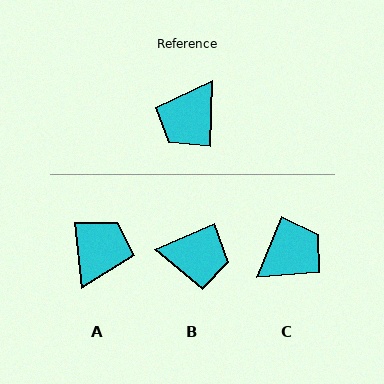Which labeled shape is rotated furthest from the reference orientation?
A, about 173 degrees away.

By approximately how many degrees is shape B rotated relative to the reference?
Approximately 115 degrees counter-clockwise.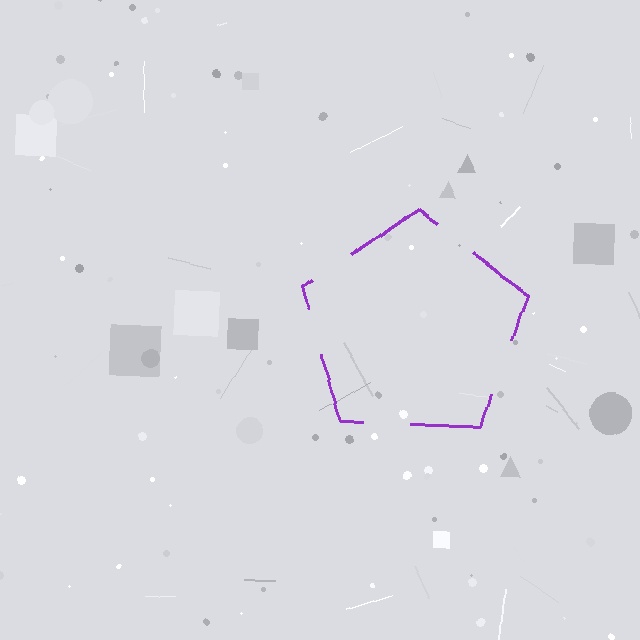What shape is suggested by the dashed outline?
The dashed outline suggests a pentagon.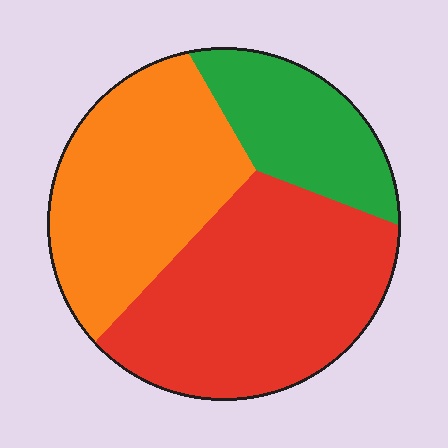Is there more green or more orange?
Orange.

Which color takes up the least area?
Green, at roughly 20%.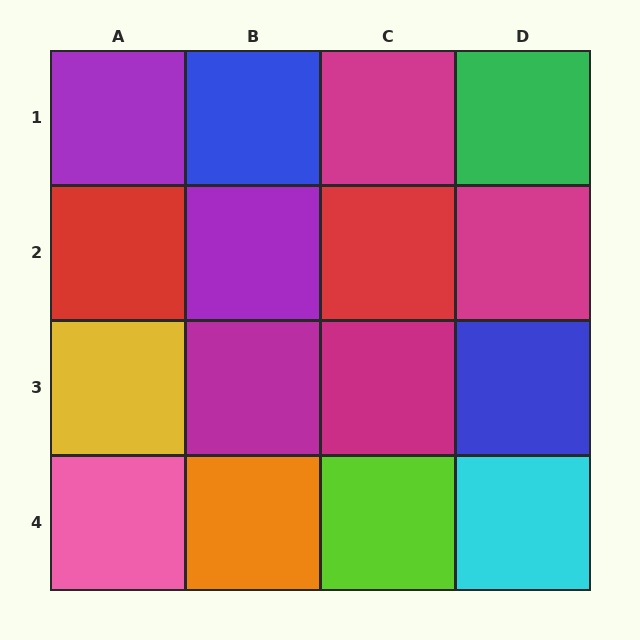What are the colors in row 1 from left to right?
Purple, blue, magenta, green.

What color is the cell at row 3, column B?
Magenta.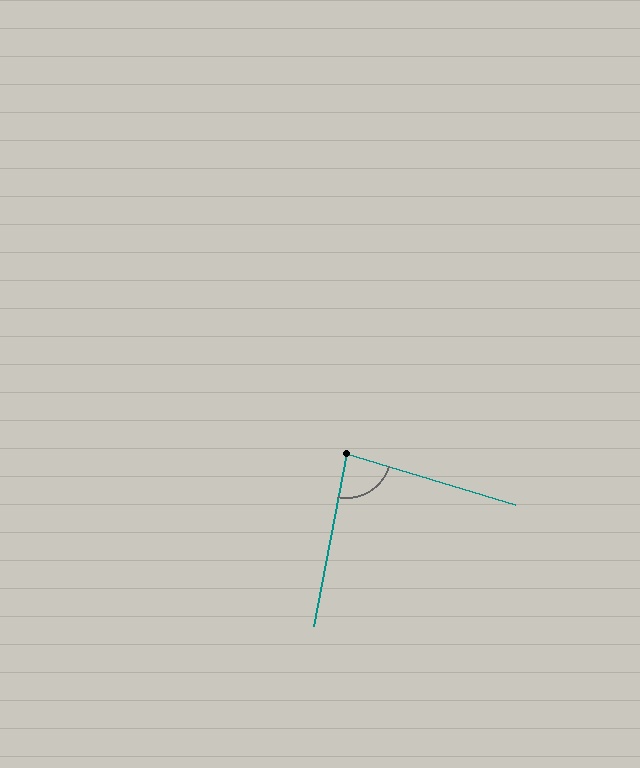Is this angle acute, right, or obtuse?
It is acute.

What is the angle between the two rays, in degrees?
Approximately 84 degrees.